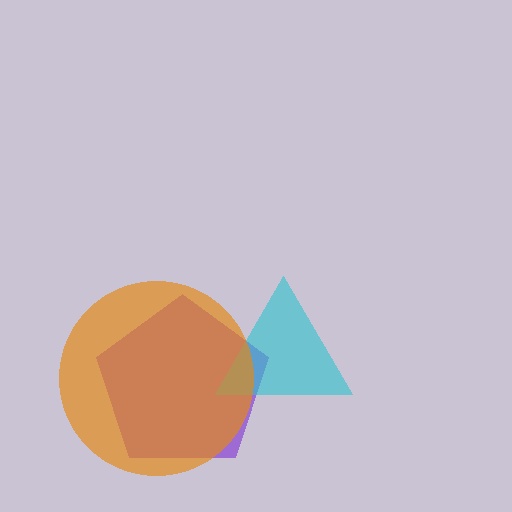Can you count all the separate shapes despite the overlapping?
Yes, there are 3 separate shapes.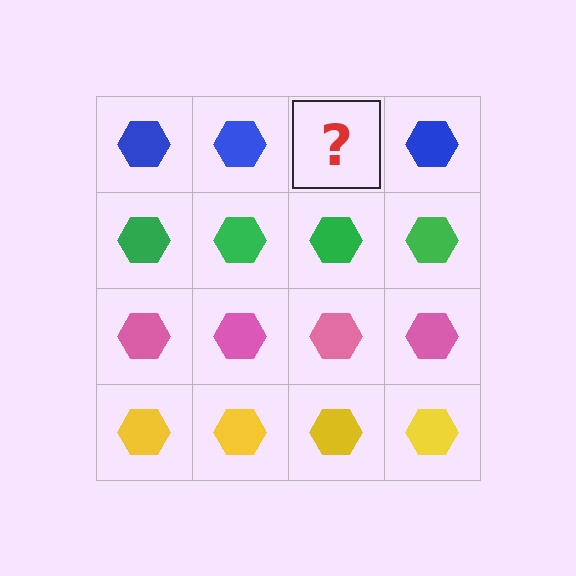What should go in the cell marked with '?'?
The missing cell should contain a blue hexagon.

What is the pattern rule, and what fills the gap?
The rule is that each row has a consistent color. The gap should be filled with a blue hexagon.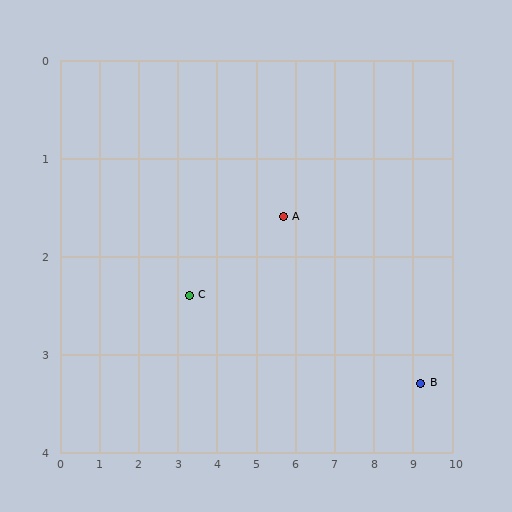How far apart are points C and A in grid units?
Points C and A are about 2.5 grid units apart.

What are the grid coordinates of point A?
Point A is at approximately (5.7, 1.6).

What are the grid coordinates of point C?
Point C is at approximately (3.3, 2.4).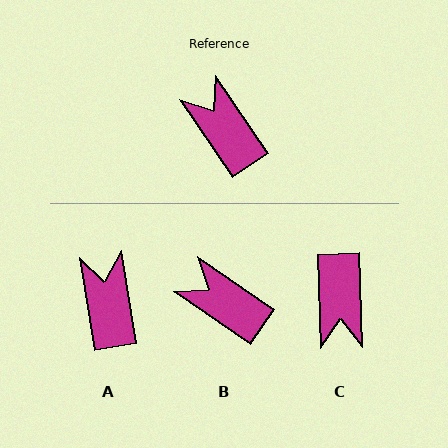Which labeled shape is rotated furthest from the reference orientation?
C, about 147 degrees away.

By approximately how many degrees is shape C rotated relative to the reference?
Approximately 147 degrees counter-clockwise.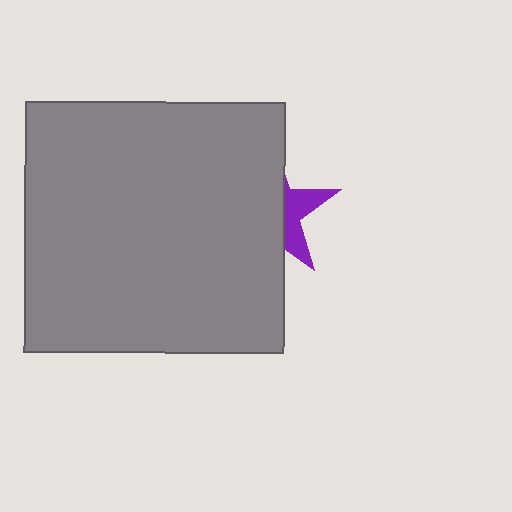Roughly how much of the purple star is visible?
A small part of it is visible (roughly 31%).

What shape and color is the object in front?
The object in front is a gray rectangle.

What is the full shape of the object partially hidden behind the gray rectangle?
The partially hidden object is a purple star.